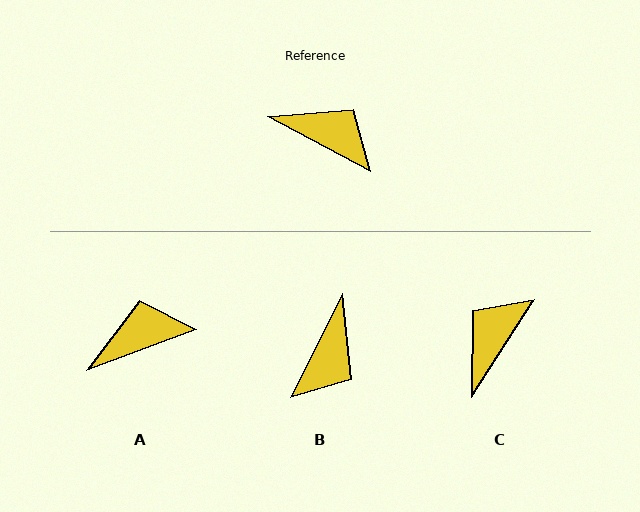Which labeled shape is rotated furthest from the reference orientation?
B, about 88 degrees away.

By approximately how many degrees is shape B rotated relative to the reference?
Approximately 88 degrees clockwise.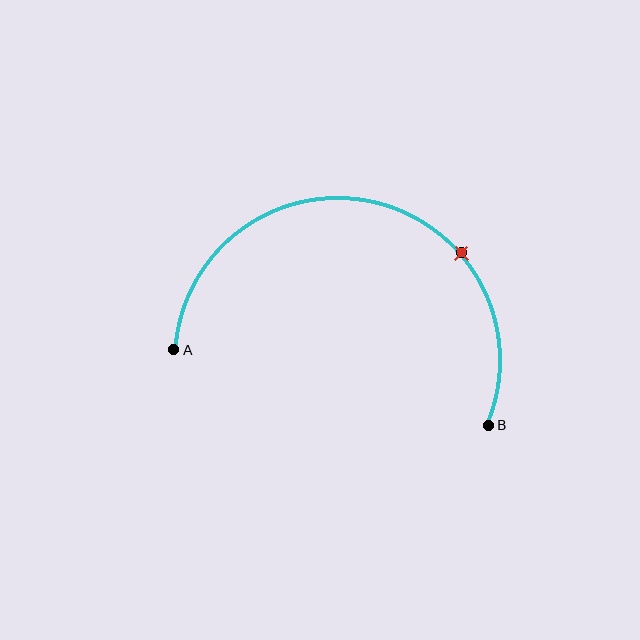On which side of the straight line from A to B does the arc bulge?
The arc bulges above the straight line connecting A and B.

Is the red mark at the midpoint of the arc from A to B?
No. The red mark lies on the arc but is closer to endpoint B. The arc midpoint would be at the point on the curve equidistant along the arc from both A and B.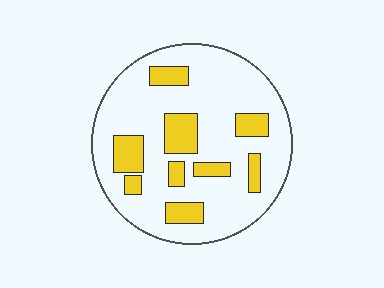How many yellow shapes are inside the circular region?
9.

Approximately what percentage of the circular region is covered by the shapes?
Approximately 20%.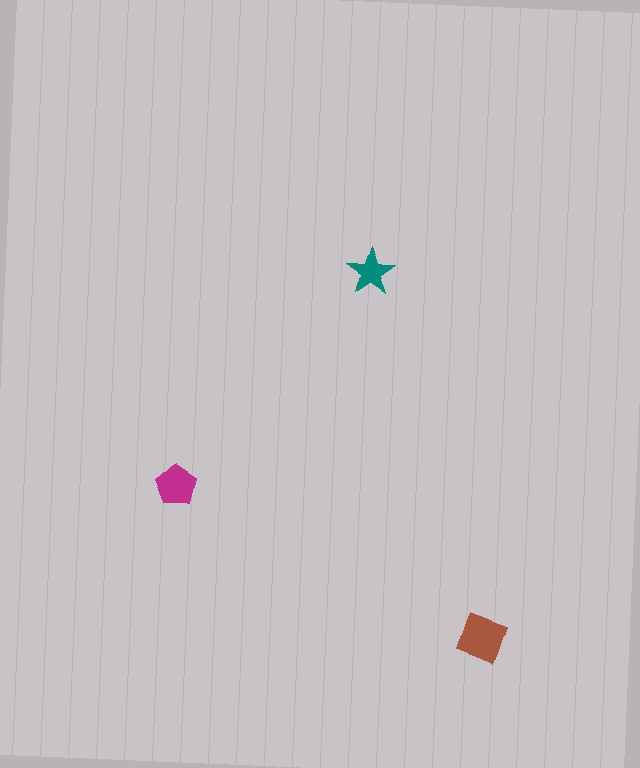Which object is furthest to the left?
The magenta pentagon is leftmost.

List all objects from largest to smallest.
The brown square, the magenta pentagon, the teal star.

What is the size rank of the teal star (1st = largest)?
3rd.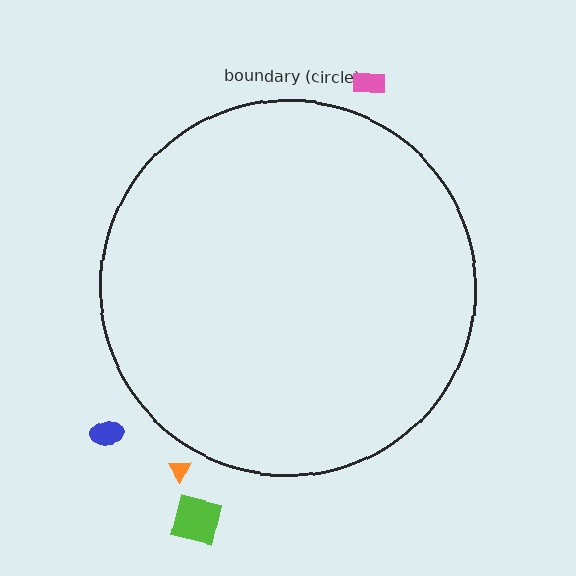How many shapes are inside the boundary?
0 inside, 4 outside.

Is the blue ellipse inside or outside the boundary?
Outside.